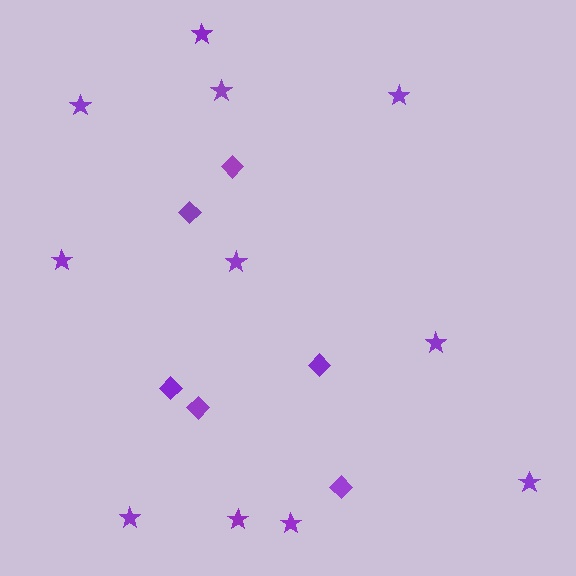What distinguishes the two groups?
There are 2 groups: one group of diamonds (6) and one group of stars (11).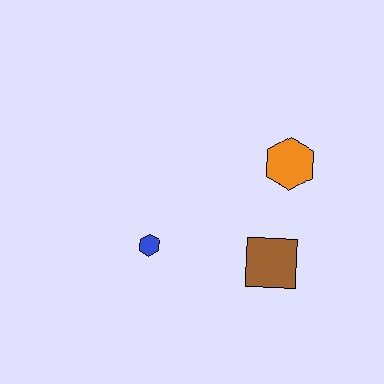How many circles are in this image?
There are no circles.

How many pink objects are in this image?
There are no pink objects.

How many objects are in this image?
There are 3 objects.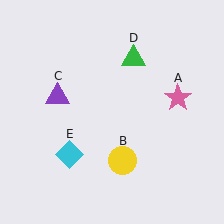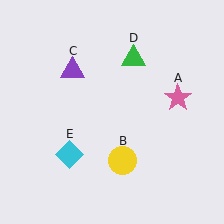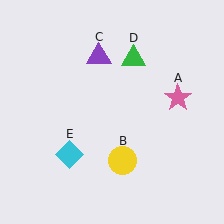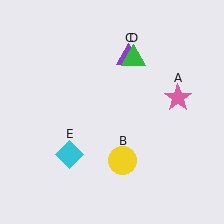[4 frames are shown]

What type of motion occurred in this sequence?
The purple triangle (object C) rotated clockwise around the center of the scene.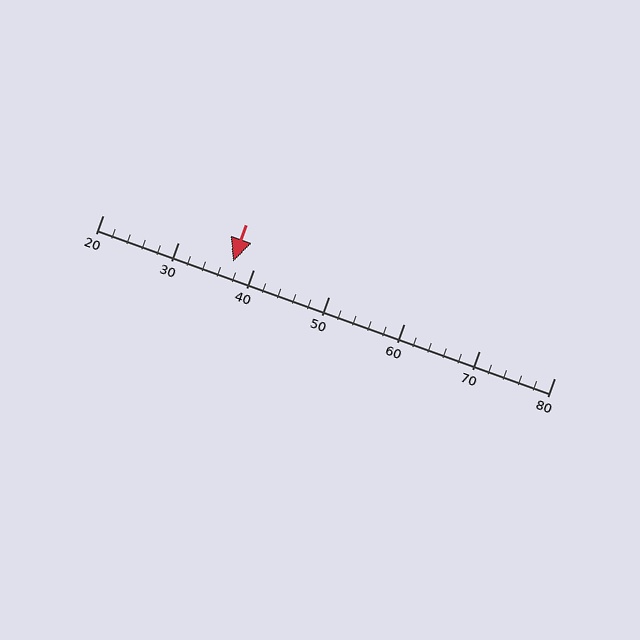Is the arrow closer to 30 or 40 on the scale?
The arrow is closer to 40.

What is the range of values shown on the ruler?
The ruler shows values from 20 to 80.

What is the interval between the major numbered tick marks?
The major tick marks are spaced 10 units apart.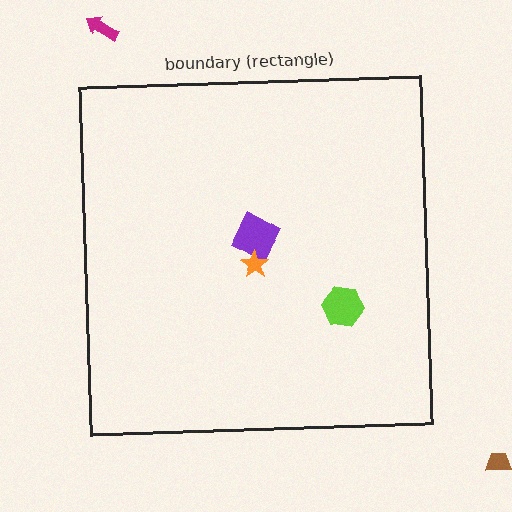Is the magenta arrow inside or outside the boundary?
Outside.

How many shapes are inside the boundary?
3 inside, 2 outside.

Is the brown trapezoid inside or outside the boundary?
Outside.